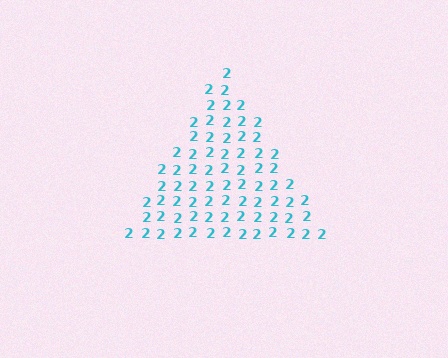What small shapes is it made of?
It is made of small digit 2's.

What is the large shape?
The large shape is a triangle.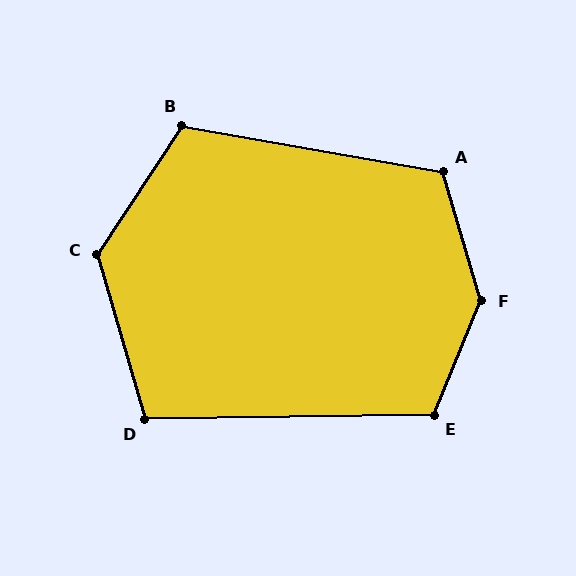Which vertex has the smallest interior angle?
D, at approximately 106 degrees.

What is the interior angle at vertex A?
Approximately 117 degrees (obtuse).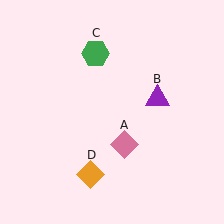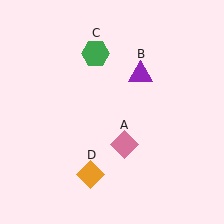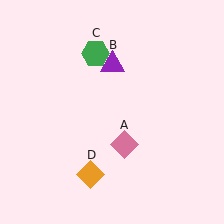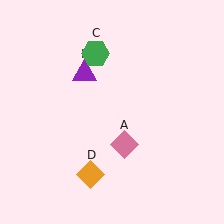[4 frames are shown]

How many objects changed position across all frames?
1 object changed position: purple triangle (object B).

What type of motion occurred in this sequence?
The purple triangle (object B) rotated counterclockwise around the center of the scene.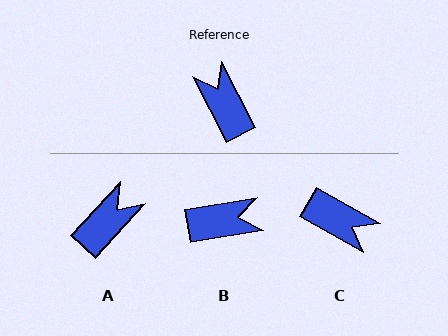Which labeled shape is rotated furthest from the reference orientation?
C, about 147 degrees away.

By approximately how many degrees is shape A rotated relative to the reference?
Approximately 70 degrees clockwise.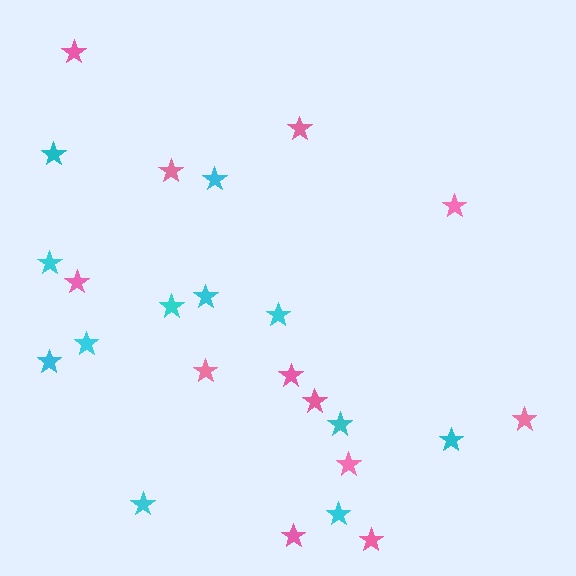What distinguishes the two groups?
There are 2 groups: one group of cyan stars (12) and one group of pink stars (12).